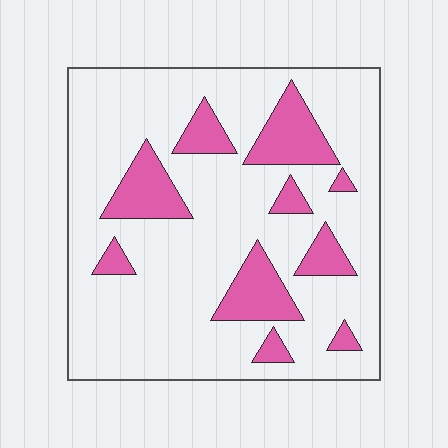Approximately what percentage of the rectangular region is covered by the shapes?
Approximately 20%.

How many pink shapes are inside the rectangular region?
10.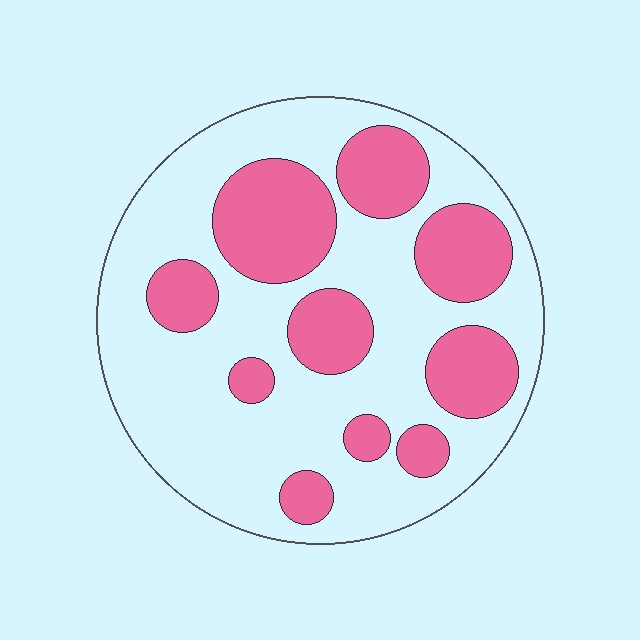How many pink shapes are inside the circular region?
10.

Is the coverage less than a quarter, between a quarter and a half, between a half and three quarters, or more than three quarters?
Between a quarter and a half.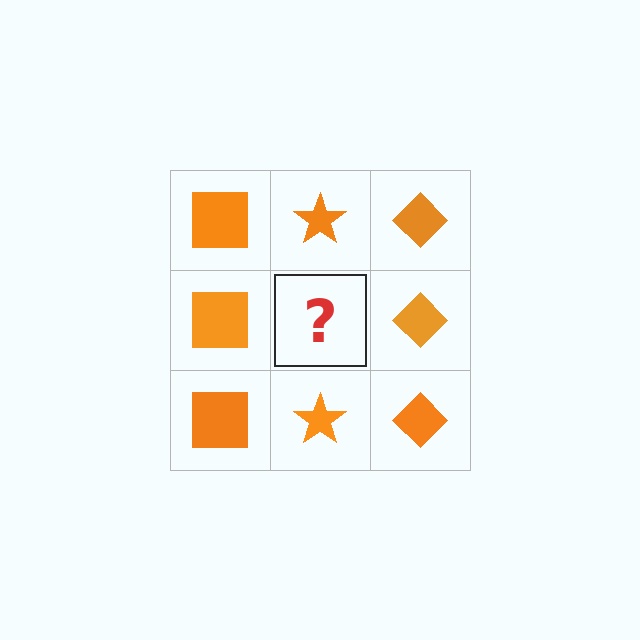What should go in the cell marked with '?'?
The missing cell should contain an orange star.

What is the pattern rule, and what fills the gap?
The rule is that each column has a consistent shape. The gap should be filled with an orange star.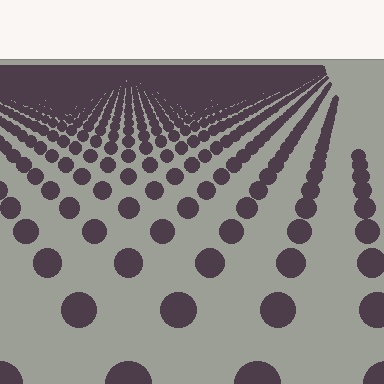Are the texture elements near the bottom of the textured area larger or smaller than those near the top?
Larger. Near the bottom, elements are closer to the viewer and appear at a bigger on-screen size.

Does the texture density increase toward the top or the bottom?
Density increases toward the top.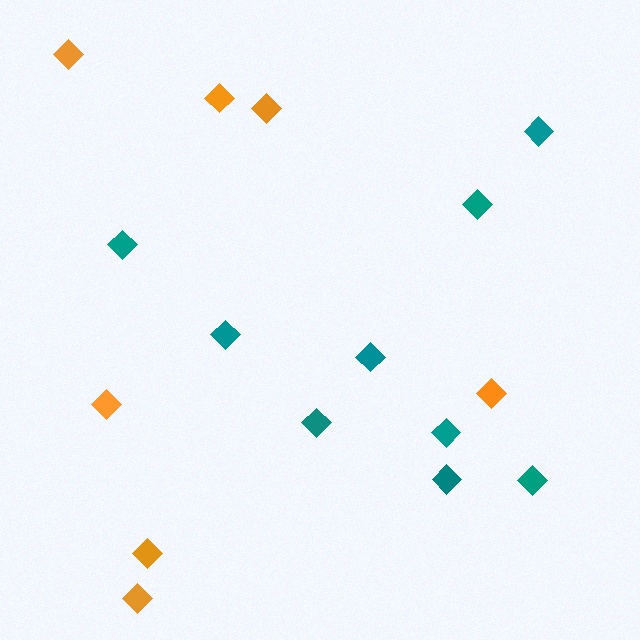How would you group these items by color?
There are 2 groups: one group of teal diamonds (9) and one group of orange diamonds (7).